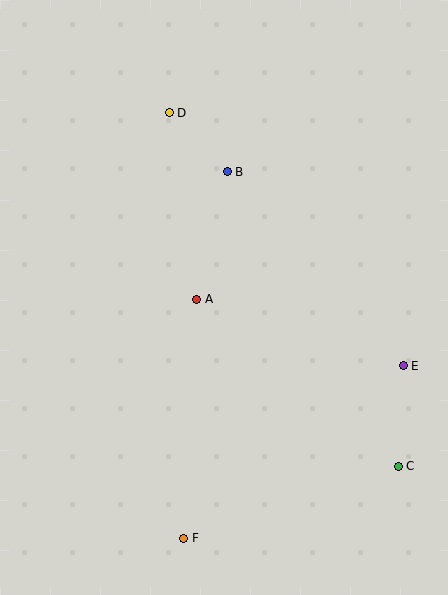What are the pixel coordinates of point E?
Point E is at (403, 366).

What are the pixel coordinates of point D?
Point D is at (169, 113).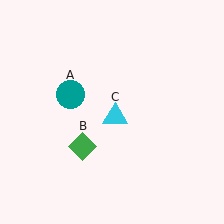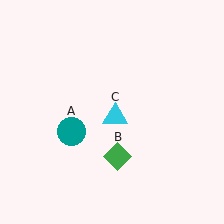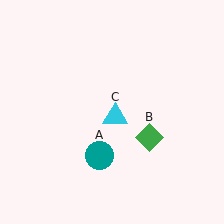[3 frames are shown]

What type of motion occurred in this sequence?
The teal circle (object A), green diamond (object B) rotated counterclockwise around the center of the scene.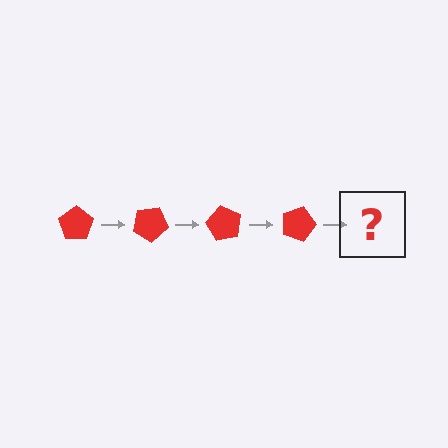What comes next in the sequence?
The next element should be a red pentagon rotated 120 degrees.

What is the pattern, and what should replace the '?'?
The pattern is that the pentagon rotates 30 degrees each step. The '?' should be a red pentagon rotated 120 degrees.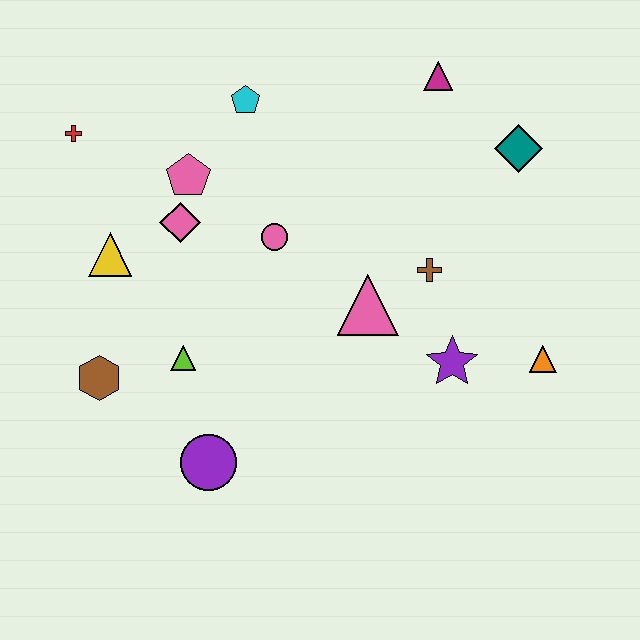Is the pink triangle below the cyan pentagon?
Yes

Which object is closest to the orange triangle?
The purple star is closest to the orange triangle.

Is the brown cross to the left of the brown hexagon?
No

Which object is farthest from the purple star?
The red cross is farthest from the purple star.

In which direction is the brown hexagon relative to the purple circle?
The brown hexagon is to the left of the purple circle.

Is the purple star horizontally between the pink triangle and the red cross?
No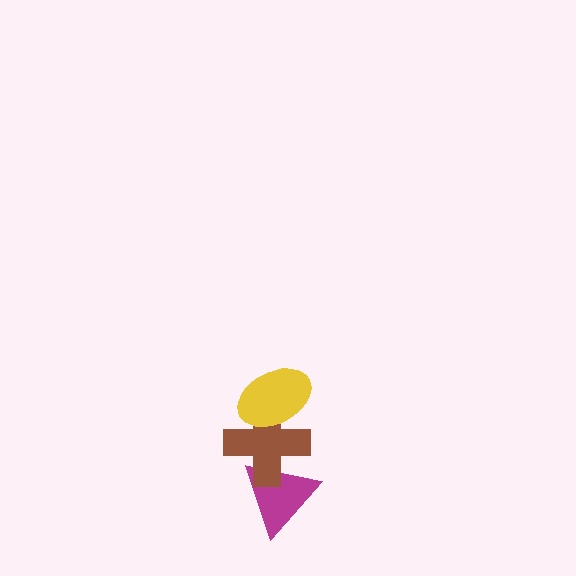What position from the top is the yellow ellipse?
The yellow ellipse is 1st from the top.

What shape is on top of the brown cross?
The yellow ellipse is on top of the brown cross.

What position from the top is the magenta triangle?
The magenta triangle is 3rd from the top.